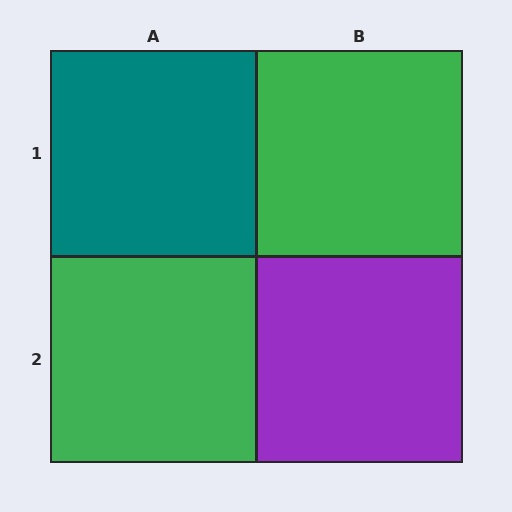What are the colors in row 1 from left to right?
Teal, green.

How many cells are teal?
1 cell is teal.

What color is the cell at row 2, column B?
Purple.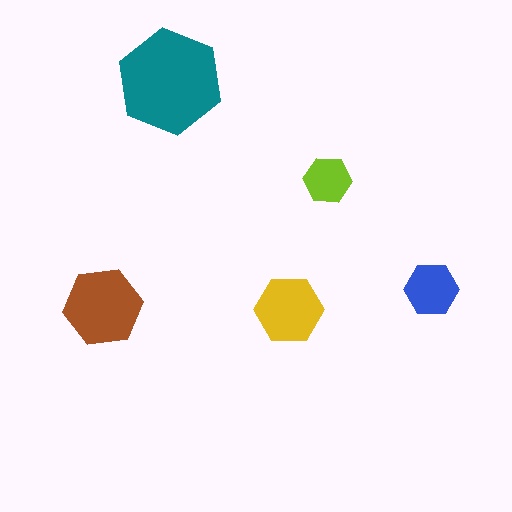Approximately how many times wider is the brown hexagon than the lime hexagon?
About 1.5 times wider.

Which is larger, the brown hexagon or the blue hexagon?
The brown one.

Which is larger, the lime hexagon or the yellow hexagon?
The yellow one.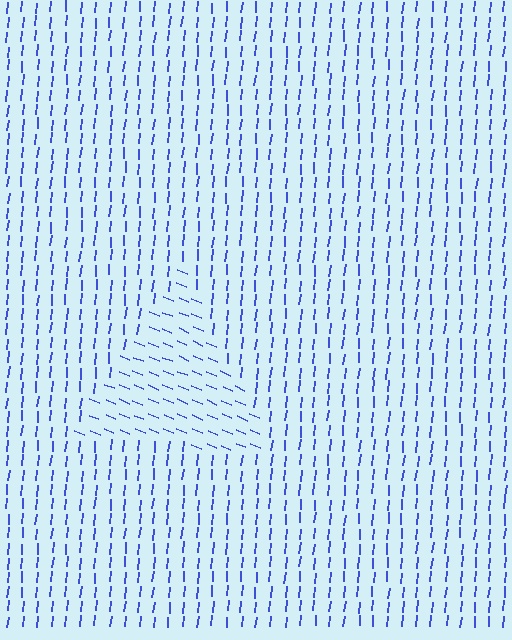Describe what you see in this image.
The image is filled with small blue line segments. A triangle region in the image has lines oriented differently from the surrounding lines, creating a visible texture boundary.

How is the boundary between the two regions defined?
The boundary is defined purely by a change in line orientation (approximately 73 degrees difference). All lines are the same color and thickness.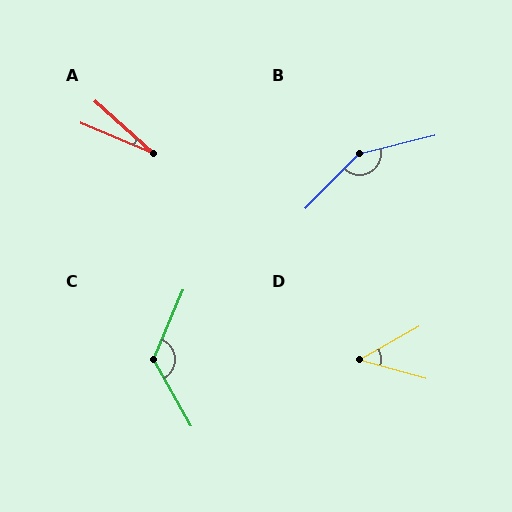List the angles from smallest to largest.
A (19°), D (45°), C (127°), B (148°).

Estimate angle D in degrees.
Approximately 45 degrees.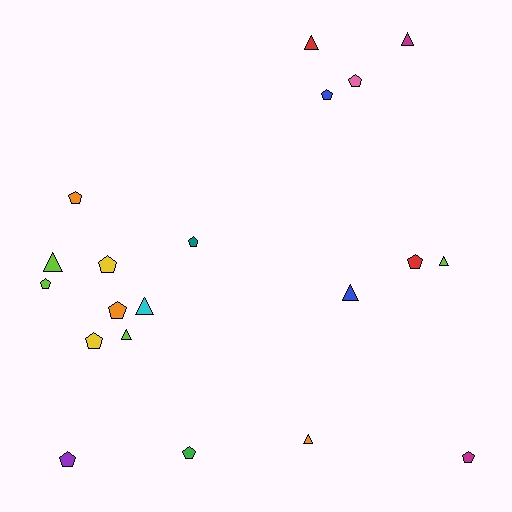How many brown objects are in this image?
There are no brown objects.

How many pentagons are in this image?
There are 12 pentagons.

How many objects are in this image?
There are 20 objects.